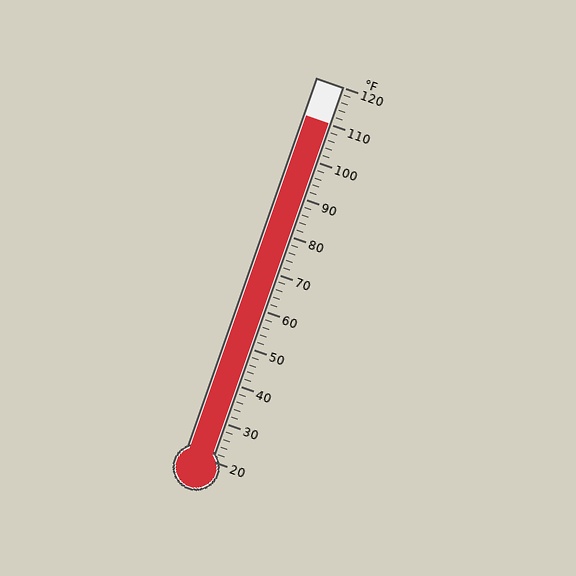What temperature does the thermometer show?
The thermometer shows approximately 110°F.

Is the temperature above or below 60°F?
The temperature is above 60°F.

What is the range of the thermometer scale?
The thermometer scale ranges from 20°F to 120°F.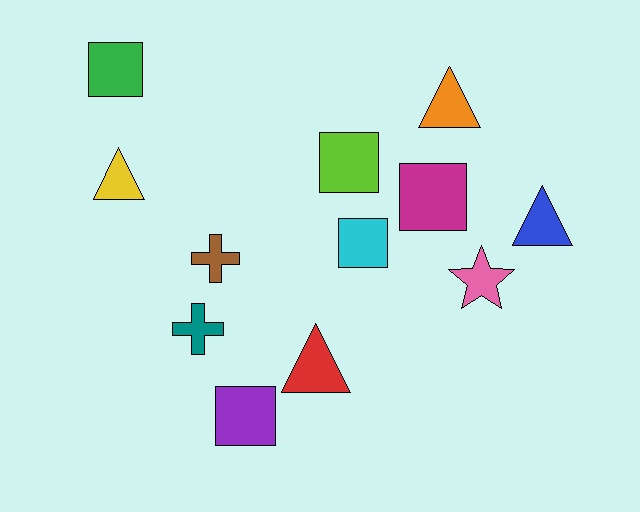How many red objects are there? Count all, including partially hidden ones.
There is 1 red object.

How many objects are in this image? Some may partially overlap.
There are 12 objects.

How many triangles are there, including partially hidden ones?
There are 4 triangles.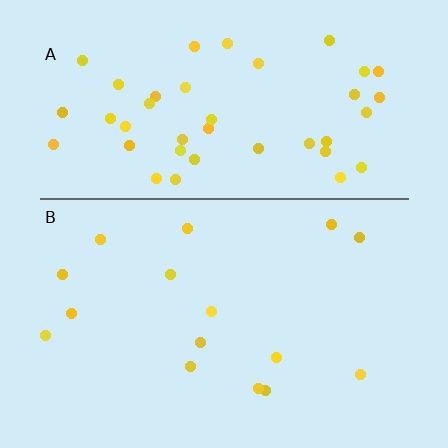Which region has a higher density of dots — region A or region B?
A (the top).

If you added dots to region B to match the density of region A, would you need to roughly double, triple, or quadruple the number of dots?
Approximately triple.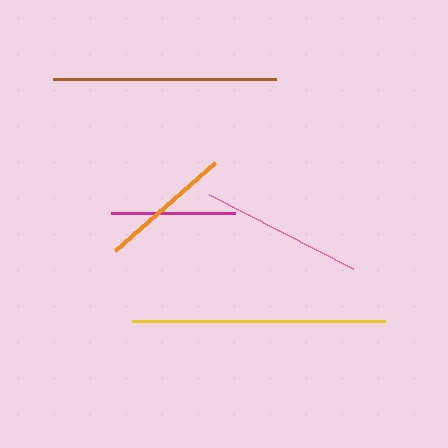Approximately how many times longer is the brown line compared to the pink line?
The brown line is approximately 1.4 times the length of the pink line.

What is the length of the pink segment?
The pink segment is approximately 162 pixels long.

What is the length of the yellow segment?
The yellow segment is approximately 253 pixels long.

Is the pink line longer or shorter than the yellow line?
The yellow line is longer than the pink line.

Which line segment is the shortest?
The magenta line is the shortest at approximately 124 pixels.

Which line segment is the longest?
The yellow line is the longest at approximately 253 pixels.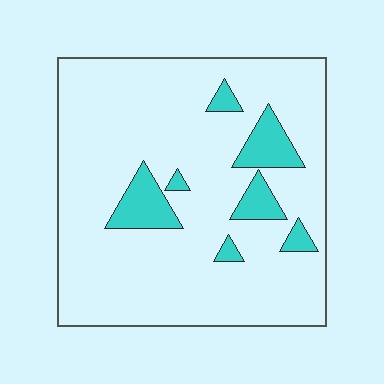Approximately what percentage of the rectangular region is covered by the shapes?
Approximately 10%.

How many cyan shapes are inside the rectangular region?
7.